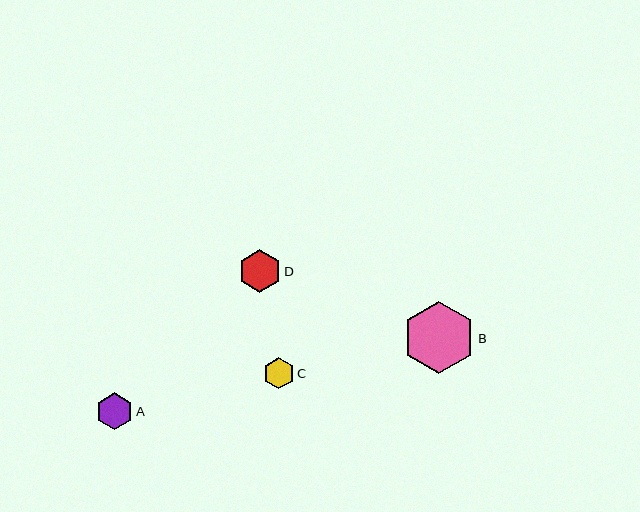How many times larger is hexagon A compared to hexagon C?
Hexagon A is approximately 1.2 times the size of hexagon C.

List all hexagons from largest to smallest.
From largest to smallest: B, D, A, C.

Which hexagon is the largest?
Hexagon B is the largest with a size of approximately 72 pixels.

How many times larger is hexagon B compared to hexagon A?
Hexagon B is approximately 2.0 times the size of hexagon A.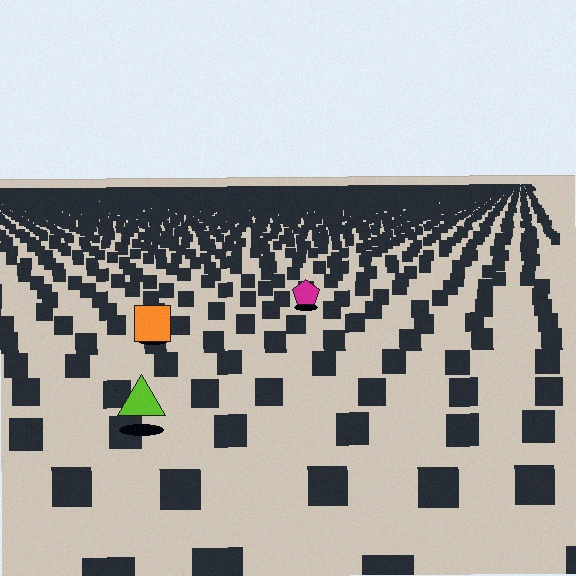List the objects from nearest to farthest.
From nearest to farthest: the lime triangle, the orange square, the magenta pentagon.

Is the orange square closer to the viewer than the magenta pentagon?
Yes. The orange square is closer — you can tell from the texture gradient: the ground texture is coarser near it.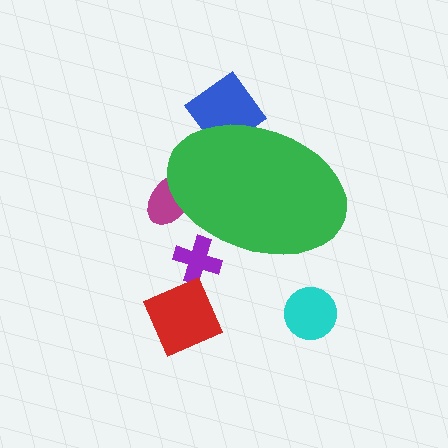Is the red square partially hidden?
No, the red square is fully visible.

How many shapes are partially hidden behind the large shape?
3 shapes are partially hidden.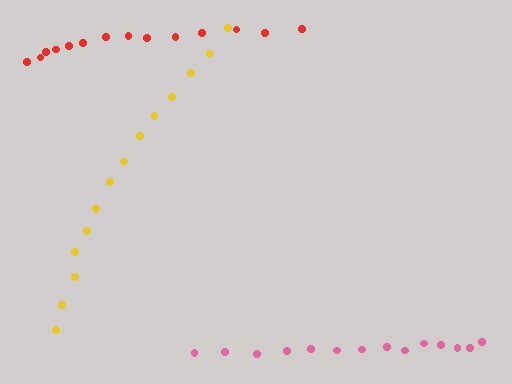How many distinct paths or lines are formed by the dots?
There are 3 distinct paths.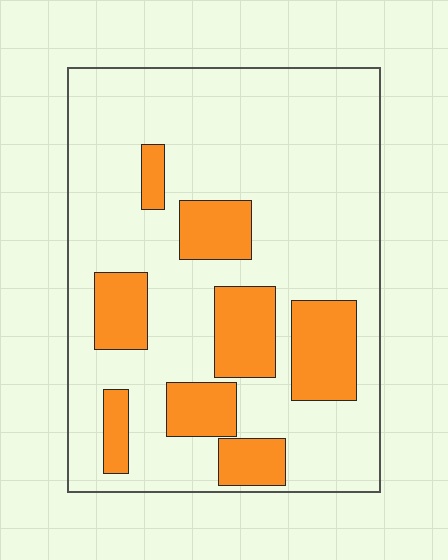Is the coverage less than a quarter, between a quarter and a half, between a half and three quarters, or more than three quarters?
Less than a quarter.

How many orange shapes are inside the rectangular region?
8.